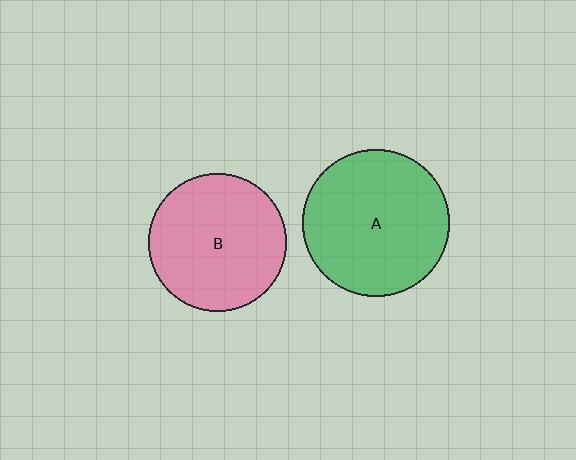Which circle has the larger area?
Circle A (green).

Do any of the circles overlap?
No, none of the circles overlap.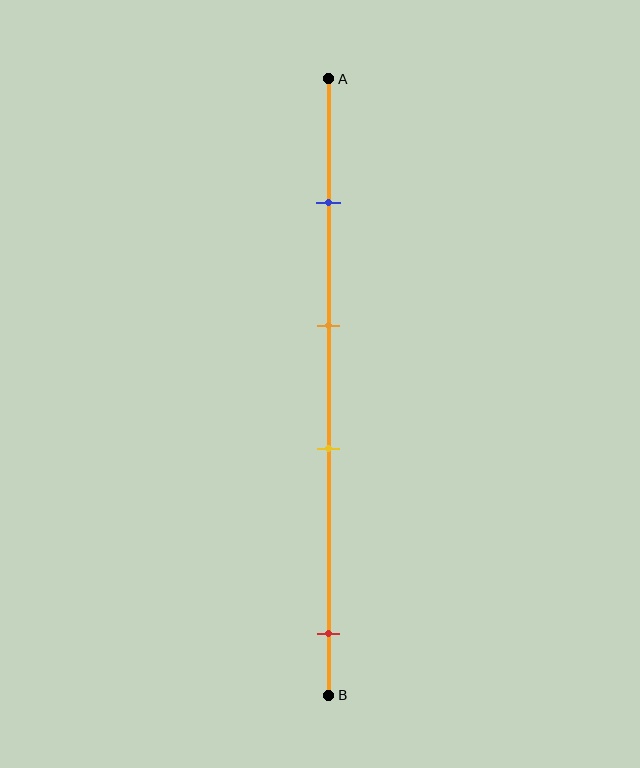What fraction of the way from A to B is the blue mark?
The blue mark is approximately 20% (0.2) of the way from A to B.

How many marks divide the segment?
There are 4 marks dividing the segment.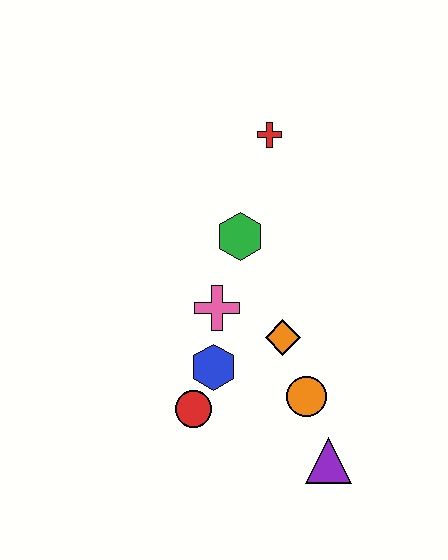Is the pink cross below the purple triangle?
No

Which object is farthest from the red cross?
The purple triangle is farthest from the red cross.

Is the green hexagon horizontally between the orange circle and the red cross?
No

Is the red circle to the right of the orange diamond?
No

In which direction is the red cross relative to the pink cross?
The red cross is above the pink cross.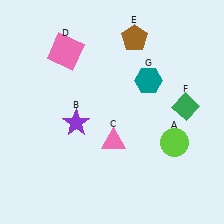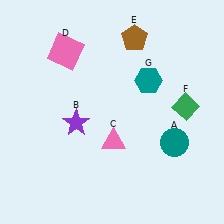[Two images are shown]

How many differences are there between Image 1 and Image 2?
There is 1 difference between the two images.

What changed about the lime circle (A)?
In Image 1, A is lime. In Image 2, it changed to teal.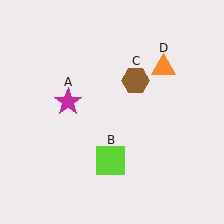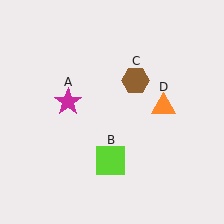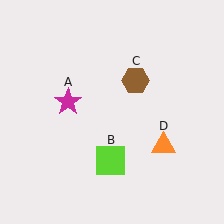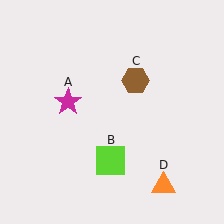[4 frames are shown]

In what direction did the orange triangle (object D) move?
The orange triangle (object D) moved down.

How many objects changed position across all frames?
1 object changed position: orange triangle (object D).